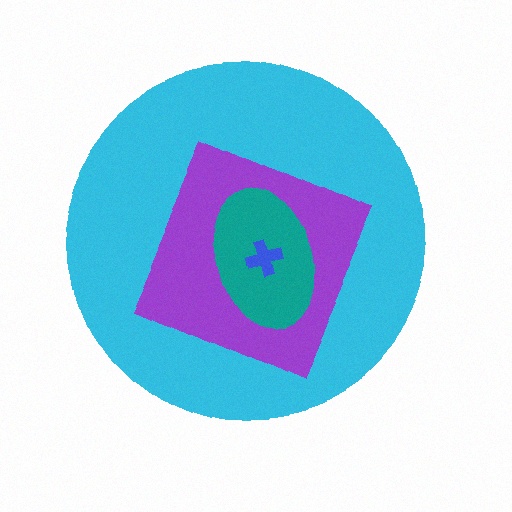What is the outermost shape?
The cyan circle.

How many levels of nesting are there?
4.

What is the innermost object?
The blue cross.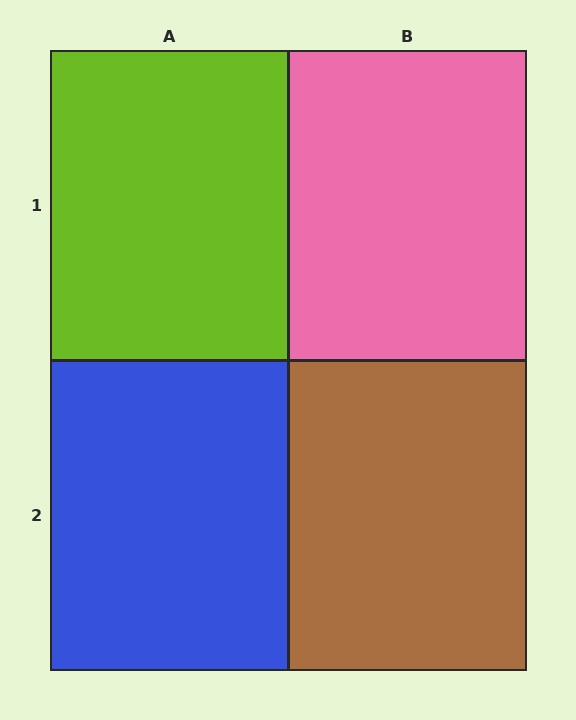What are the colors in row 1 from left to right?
Lime, pink.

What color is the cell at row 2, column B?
Brown.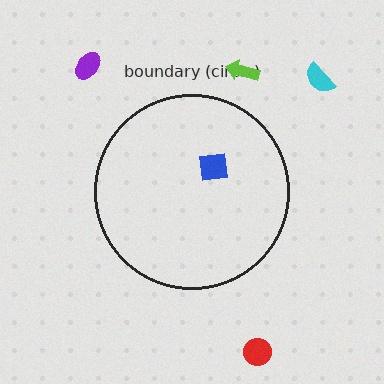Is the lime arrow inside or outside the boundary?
Outside.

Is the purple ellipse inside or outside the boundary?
Outside.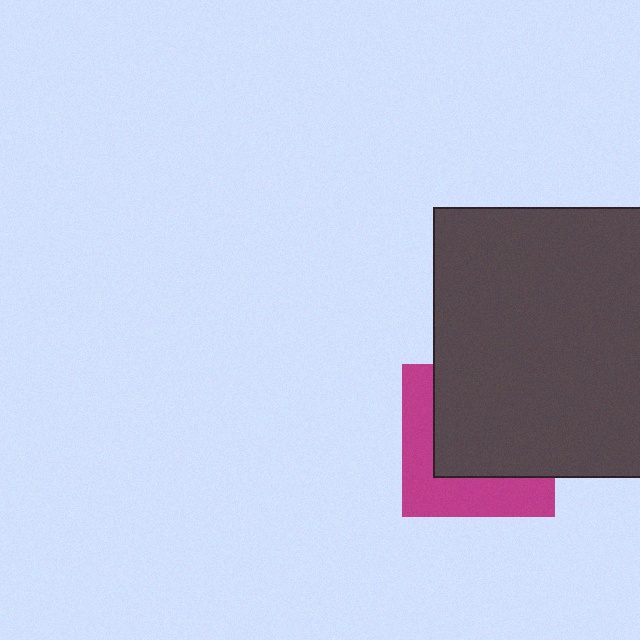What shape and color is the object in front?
The object in front is a dark gray rectangle.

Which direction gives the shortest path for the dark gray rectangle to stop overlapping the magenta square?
Moving toward the upper-right gives the shortest separation.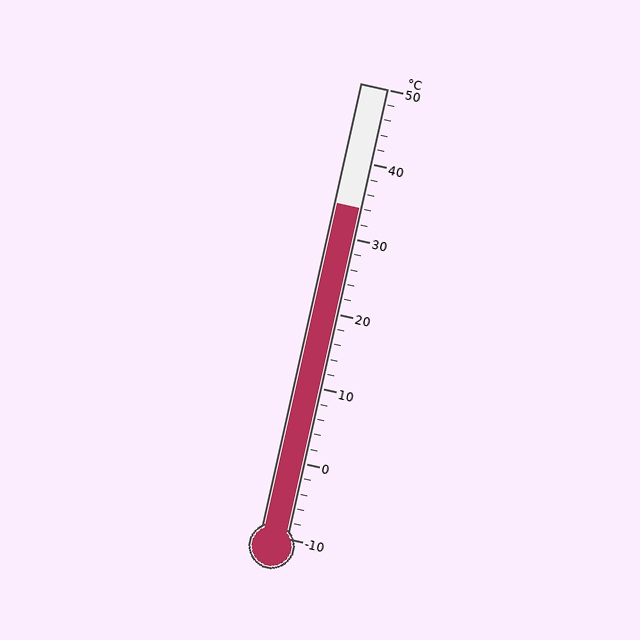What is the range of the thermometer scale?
The thermometer scale ranges from -10°C to 50°C.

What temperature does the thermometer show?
The thermometer shows approximately 34°C.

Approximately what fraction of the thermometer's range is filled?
The thermometer is filled to approximately 75% of its range.